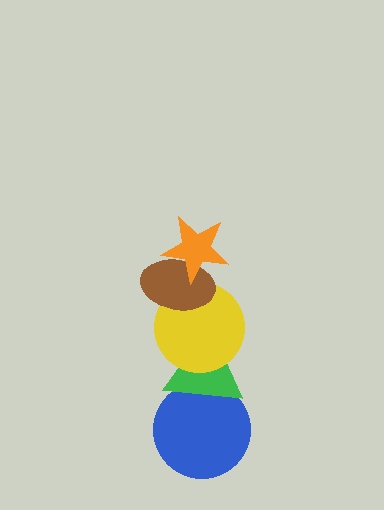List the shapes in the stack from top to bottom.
From top to bottom: the orange star, the brown ellipse, the yellow circle, the green triangle, the blue circle.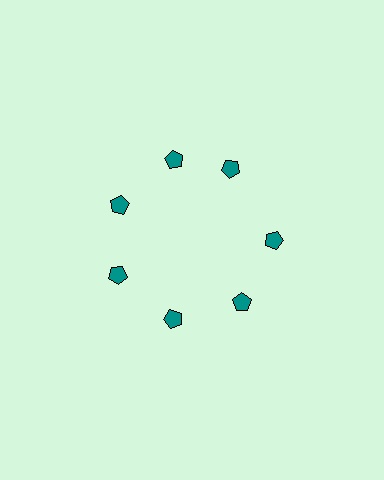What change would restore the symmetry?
The symmetry would be restored by rotating it back into even spacing with its neighbors so that all 7 pentagons sit at equal angles and equal distance from the center.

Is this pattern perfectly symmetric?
No. The 7 teal pentagons are arranged in a ring, but one element near the 1 o'clock position is rotated out of alignment along the ring, breaking the 7-fold rotational symmetry.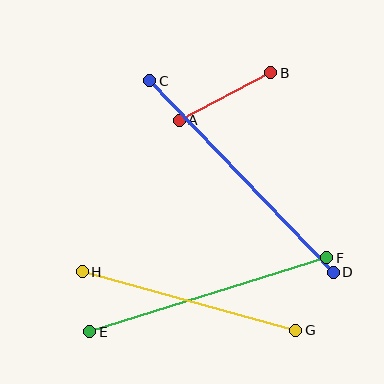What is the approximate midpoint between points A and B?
The midpoint is at approximately (225, 97) pixels.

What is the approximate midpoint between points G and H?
The midpoint is at approximately (189, 301) pixels.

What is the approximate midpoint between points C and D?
The midpoint is at approximately (242, 176) pixels.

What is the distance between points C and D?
The distance is approximately 265 pixels.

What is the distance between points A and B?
The distance is approximately 103 pixels.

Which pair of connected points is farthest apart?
Points C and D are farthest apart.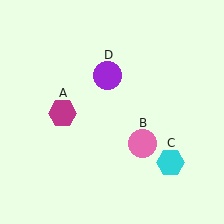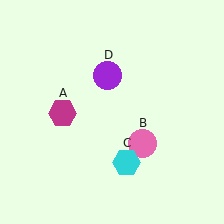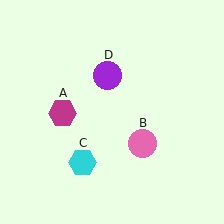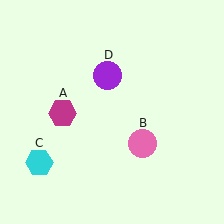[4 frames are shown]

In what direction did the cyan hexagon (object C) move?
The cyan hexagon (object C) moved left.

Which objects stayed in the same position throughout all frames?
Magenta hexagon (object A) and pink circle (object B) and purple circle (object D) remained stationary.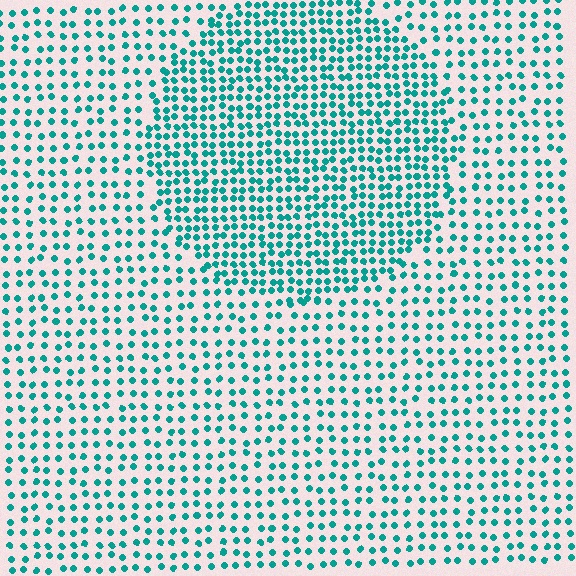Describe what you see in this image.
The image contains small teal elements arranged at two different densities. A circle-shaped region is visible where the elements are more densely packed than the surrounding area.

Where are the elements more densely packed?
The elements are more densely packed inside the circle boundary.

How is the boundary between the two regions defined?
The boundary is defined by a change in element density (approximately 1.8x ratio). All elements are the same color, size, and shape.